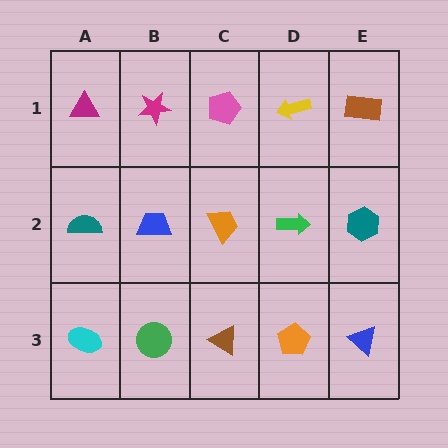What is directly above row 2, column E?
A brown rectangle.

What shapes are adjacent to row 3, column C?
An orange trapezoid (row 2, column C), a green circle (row 3, column B), an orange pentagon (row 3, column D).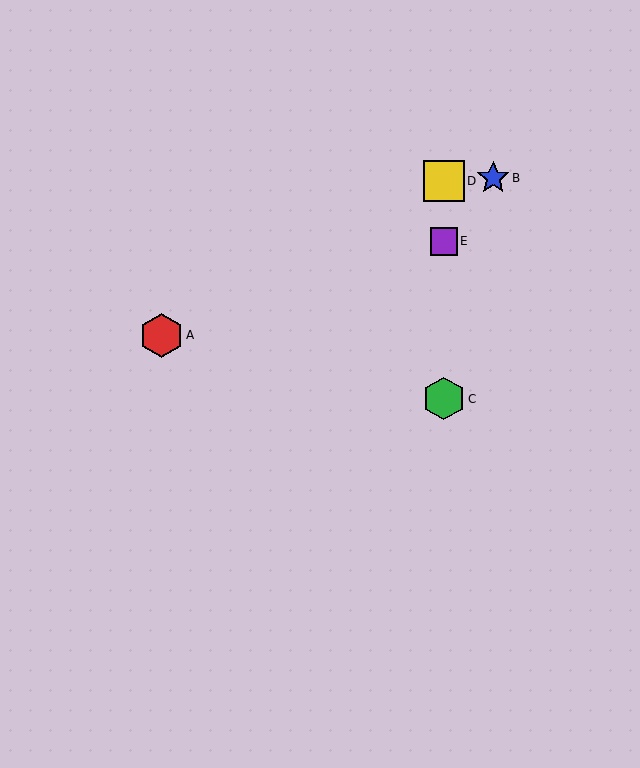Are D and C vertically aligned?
Yes, both are at x≈444.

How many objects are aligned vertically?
3 objects (C, D, E) are aligned vertically.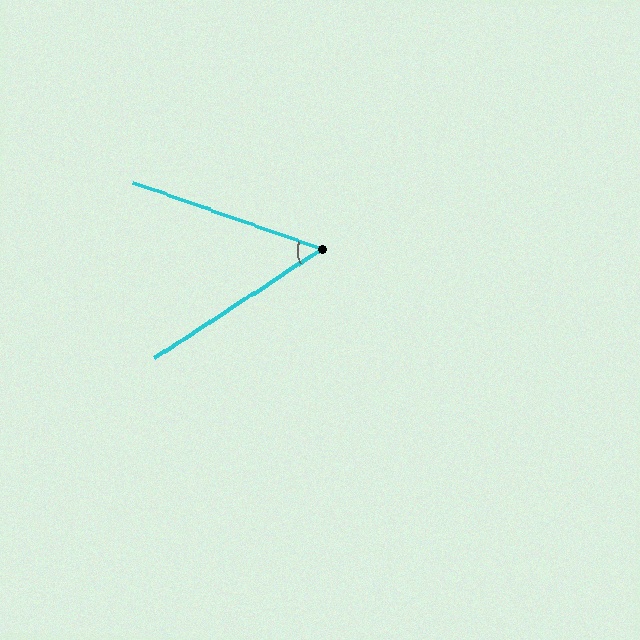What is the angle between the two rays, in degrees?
Approximately 52 degrees.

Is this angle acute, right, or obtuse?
It is acute.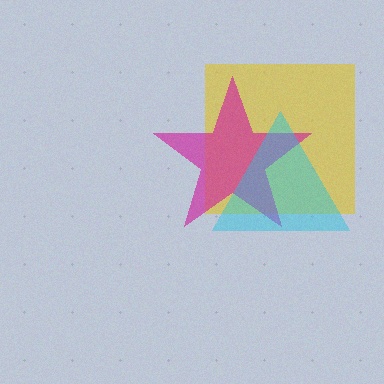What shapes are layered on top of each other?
The layered shapes are: a yellow square, a magenta star, a cyan triangle.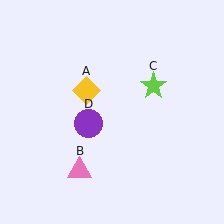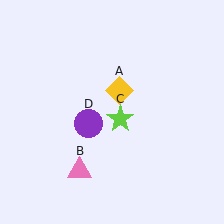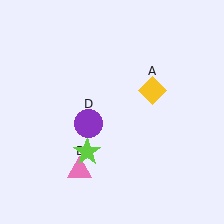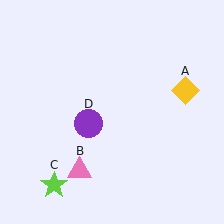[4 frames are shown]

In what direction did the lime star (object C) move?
The lime star (object C) moved down and to the left.